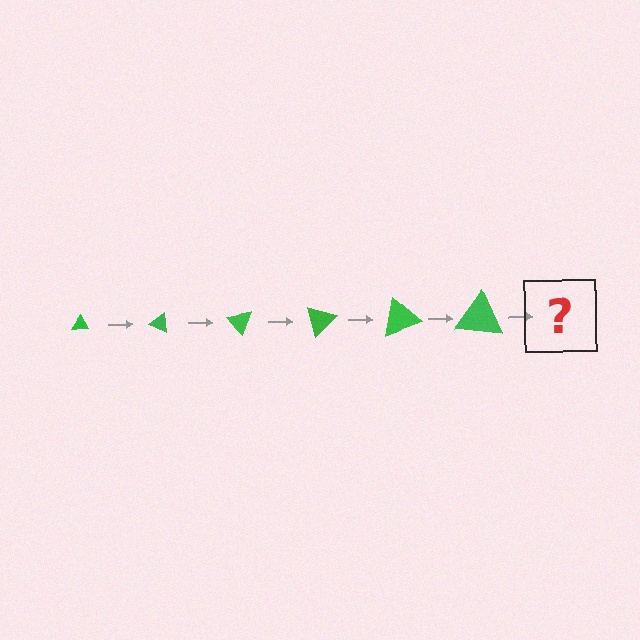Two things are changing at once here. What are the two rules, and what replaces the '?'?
The two rules are that the triangle grows larger each step and it rotates 25 degrees each step. The '?' should be a triangle, larger than the previous one and rotated 150 degrees from the start.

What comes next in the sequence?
The next element should be a triangle, larger than the previous one and rotated 150 degrees from the start.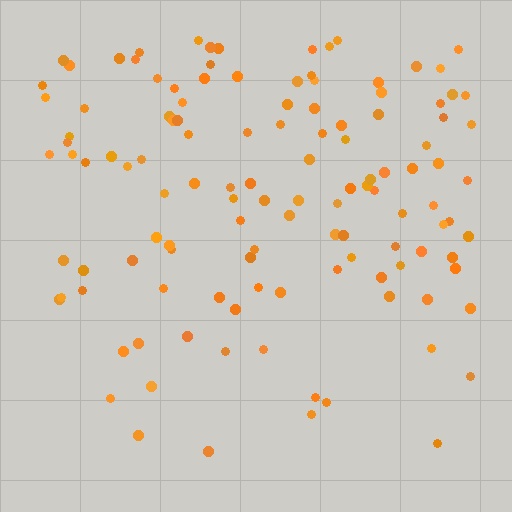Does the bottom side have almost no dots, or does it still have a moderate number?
Still a moderate number, just noticeably fewer than the top.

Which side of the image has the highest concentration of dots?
The top.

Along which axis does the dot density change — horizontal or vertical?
Vertical.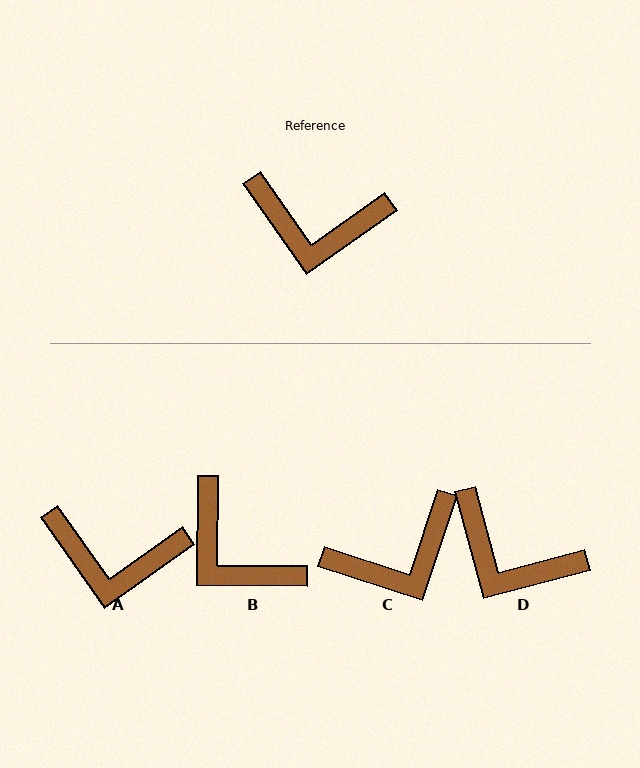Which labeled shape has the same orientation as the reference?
A.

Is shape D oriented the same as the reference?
No, it is off by about 21 degrees.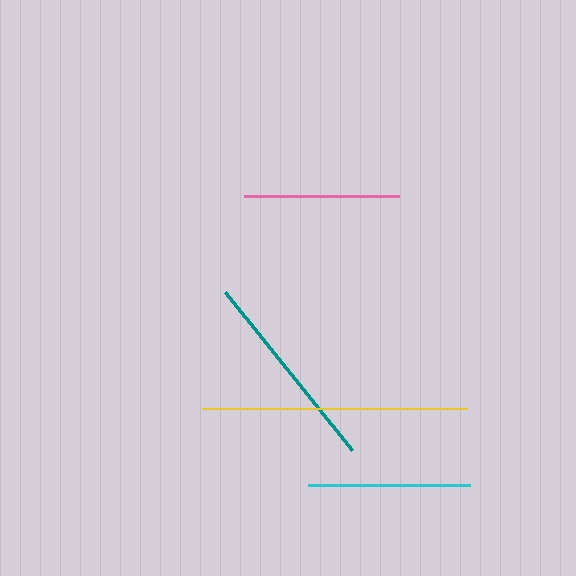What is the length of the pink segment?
The pink segment is approximately 155 pixels long.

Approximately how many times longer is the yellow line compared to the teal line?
The yellow line is approximately 1.3 times the length of the teal line.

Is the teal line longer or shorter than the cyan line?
The teal line is longer than the cyan line.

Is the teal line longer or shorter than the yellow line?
The yellow line is longer than the teal line.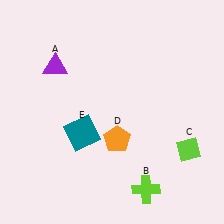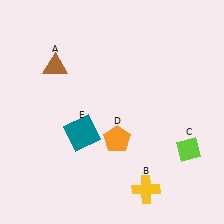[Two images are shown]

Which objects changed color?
A changed from purple to brown. B changed from lime to yellow.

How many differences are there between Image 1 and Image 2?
There are 2 differences between the two images.